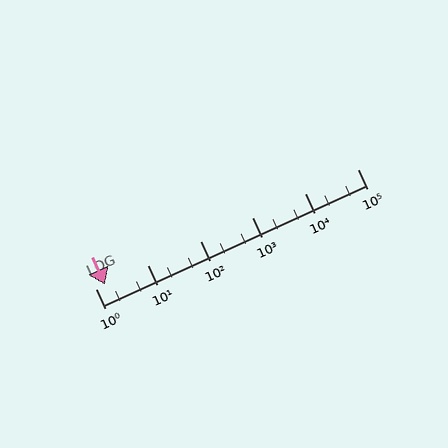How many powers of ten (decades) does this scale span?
The scale spans 5 decades, from 1 to 100000.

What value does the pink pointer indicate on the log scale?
The pointer indicates approximately 1.5.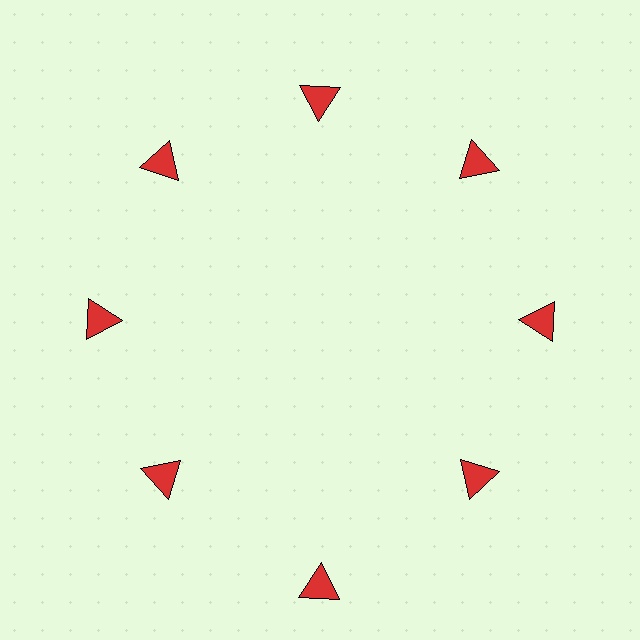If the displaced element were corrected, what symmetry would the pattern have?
It would have 8-fold rotational symmetry — the pattern would map onto itself every 45 degrees.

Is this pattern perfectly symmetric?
No. The 8 red triangles are arranged in a ring, but one element near the 6 o'clock position is pushed outward from the center, breaking the 8-fold rotational symmetry.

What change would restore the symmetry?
The symmetry would be restored by moving it inward, back onto the ring so that all 8 triangles sit at equal angles and equal distance from the center.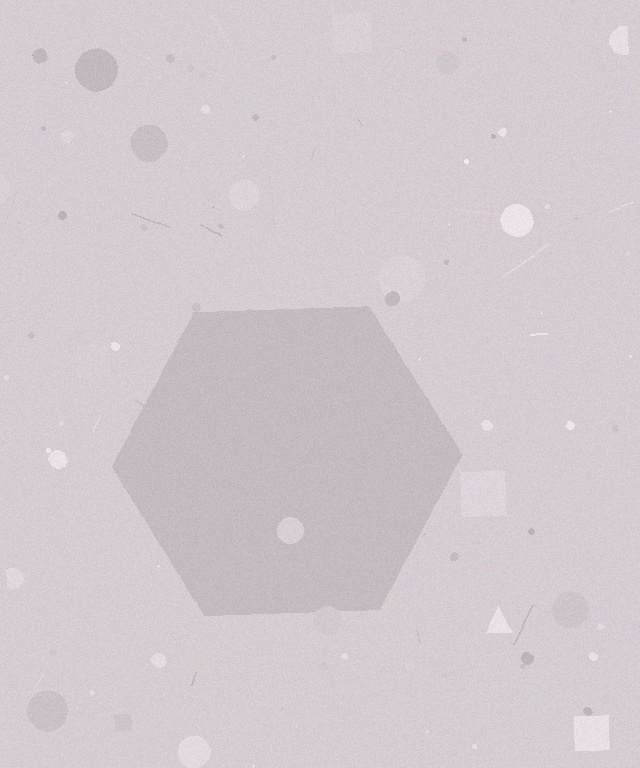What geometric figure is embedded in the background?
A hexagon is embedded in the background.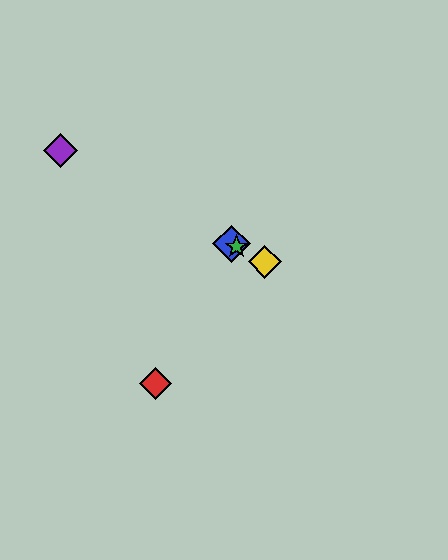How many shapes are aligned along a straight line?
4 shapes (the blue diamond, the green star, the yellow diamond, the purple diamond) are aligned along a straight line.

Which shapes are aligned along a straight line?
The blue diamond, the green star, the yellow diamond, the purple diamond are aligned along a straight line.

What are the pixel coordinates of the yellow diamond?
The yellow diamond is at (265, 262).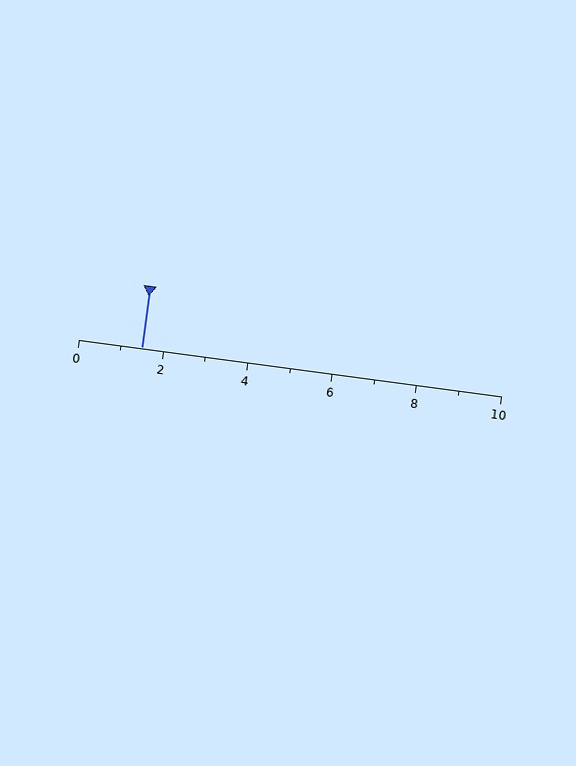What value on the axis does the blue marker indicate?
The marker indicates approximately 1.5.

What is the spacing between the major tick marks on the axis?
The major ticks are spaced 2 apart.